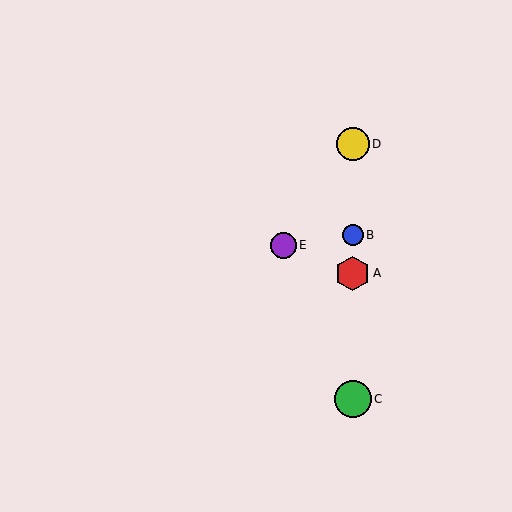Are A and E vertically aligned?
No, A is at x≈353 and E is at x≈284.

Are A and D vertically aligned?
Yes, both are at x≈353.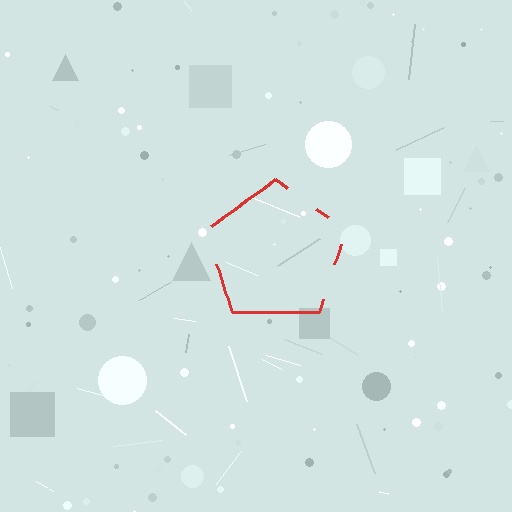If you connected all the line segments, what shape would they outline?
They would outline a pentagon.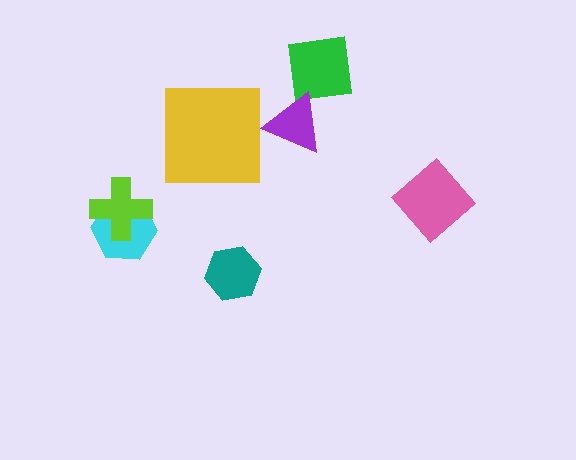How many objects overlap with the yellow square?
0 objects overlap with the yellow square.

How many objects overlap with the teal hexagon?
0 objects overlap with the teal hexagon.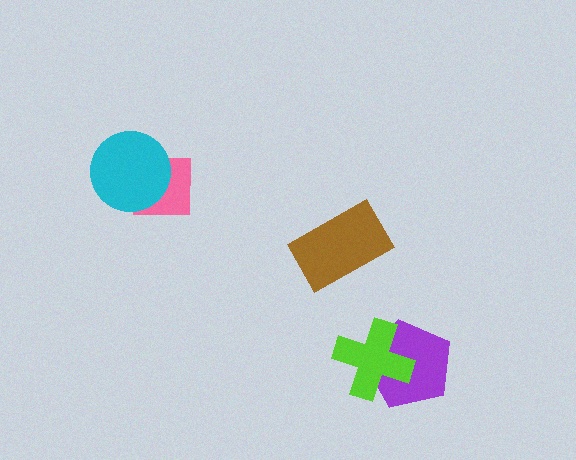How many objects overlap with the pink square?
1 object overlaps with the pink square.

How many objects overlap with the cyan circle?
1 object overlaps with the cyan circle.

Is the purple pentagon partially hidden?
Yes, it is partially covered by another shape.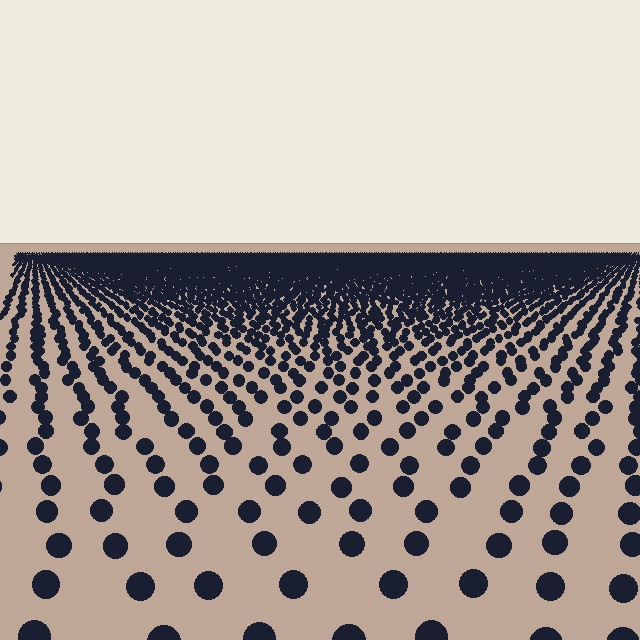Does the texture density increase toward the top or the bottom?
Density increases toward the top.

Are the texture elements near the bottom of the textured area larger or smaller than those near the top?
Larger. Near the bottom, elements are closer to the viewer and appear at a bigger on-screen size.